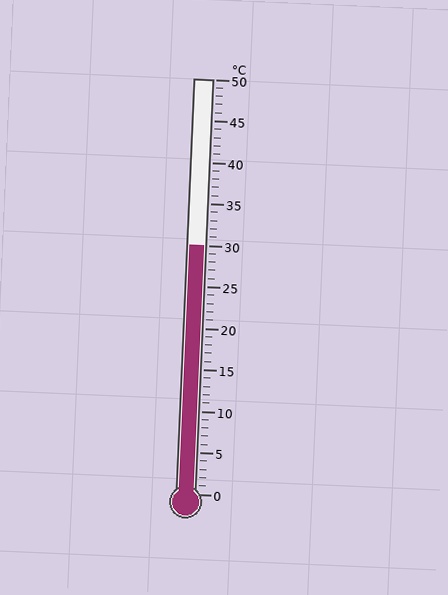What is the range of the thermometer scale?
The thermometer scale ranges from 0°C to 50°C.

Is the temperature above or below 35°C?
The temperature is below 35°C.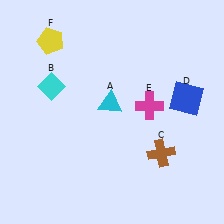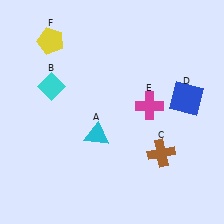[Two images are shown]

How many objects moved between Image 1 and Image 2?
1 object moved between the two images.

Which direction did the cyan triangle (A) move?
The cyan triangle (A) moved down.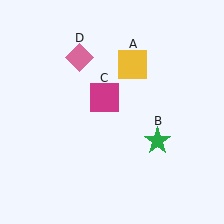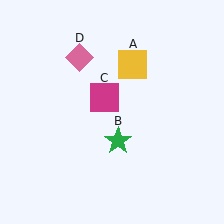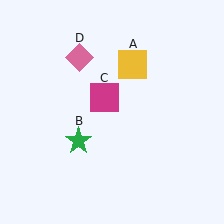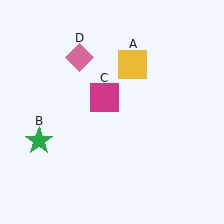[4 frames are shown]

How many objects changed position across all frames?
1 object changed position: green star (object B).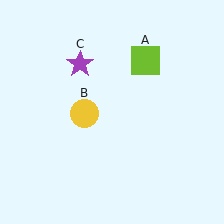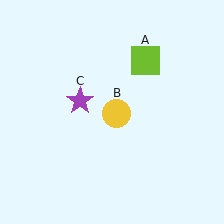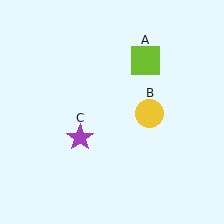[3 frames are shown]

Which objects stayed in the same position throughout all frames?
Lime square (object A) remained stationary.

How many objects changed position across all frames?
2 objects changed position: yellow circle (object B), purple star (object C).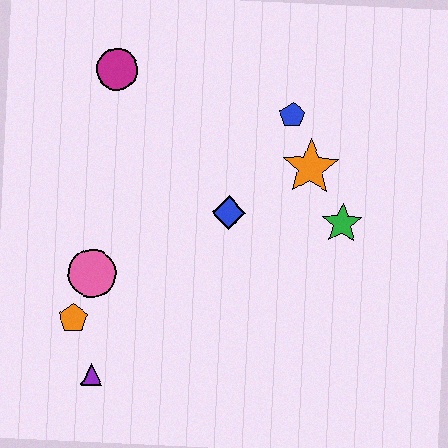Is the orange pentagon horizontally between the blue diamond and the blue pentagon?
No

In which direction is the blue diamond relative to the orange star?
The blue diamond is to the left of the orange star.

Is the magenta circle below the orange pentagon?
No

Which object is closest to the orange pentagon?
The pink circle is closest to the orange pentagon.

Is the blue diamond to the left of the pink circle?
No